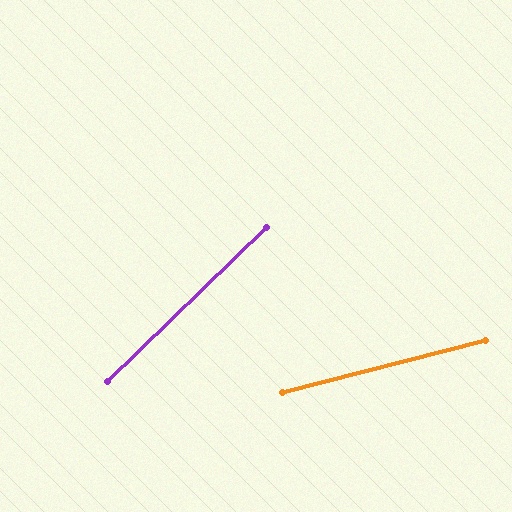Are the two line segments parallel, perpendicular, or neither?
Neither parallel nor perpendicular — they differ by about 30°.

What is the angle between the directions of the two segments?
Approximately 30 degrees.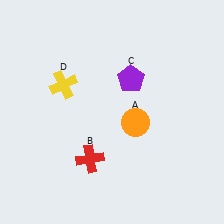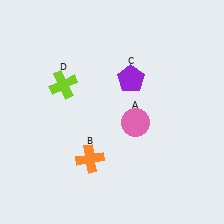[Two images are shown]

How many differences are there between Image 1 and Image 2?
There are 3 differences between the two images.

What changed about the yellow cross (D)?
In Image 1, D is yellow. In Image 2, it changed to lime.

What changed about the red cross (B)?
In Image 1, B is red. In Image 2, it changed to orange.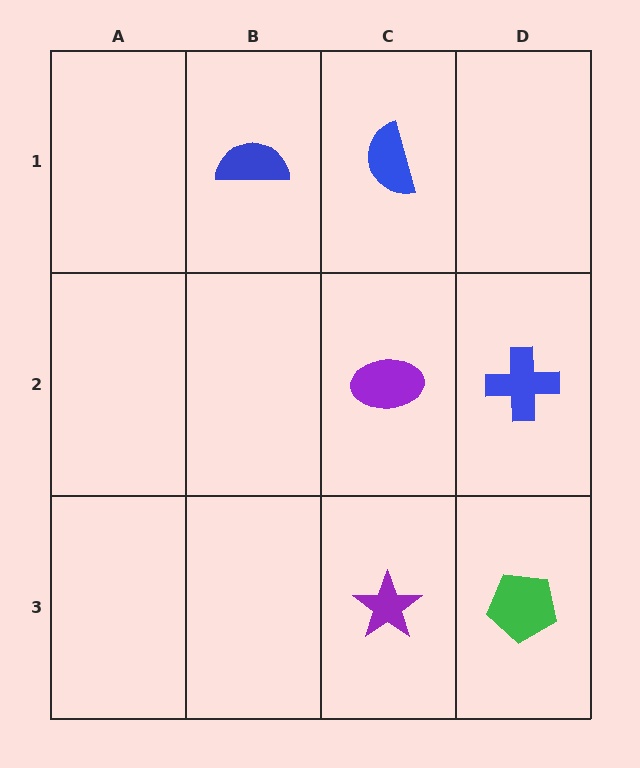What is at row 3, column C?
A purple star.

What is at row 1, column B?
A blue semicircle.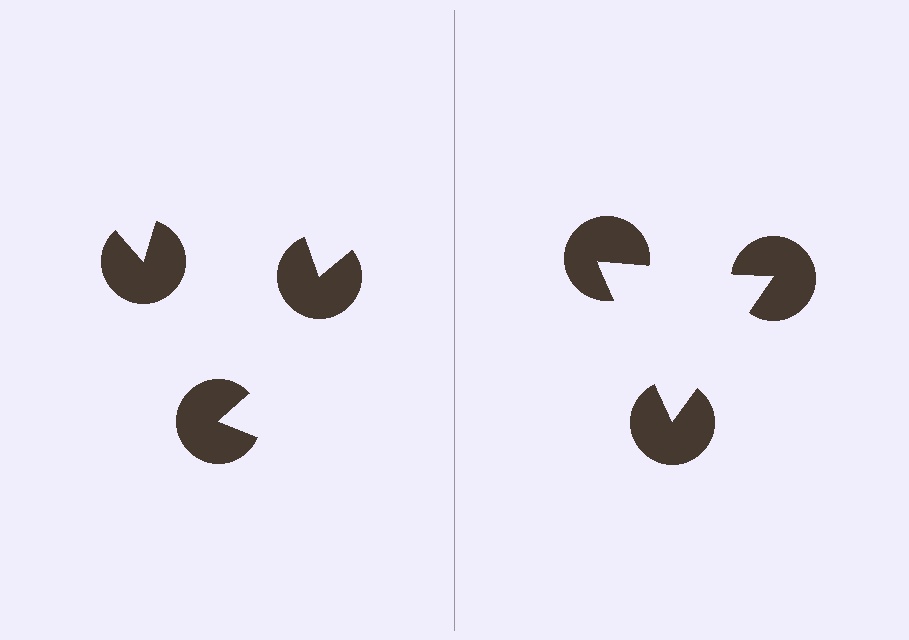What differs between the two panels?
The pac-man discs are positioned identically on both sides; only the wedge orientations differ. On the right they align to a triangle; on the left they are misaligned.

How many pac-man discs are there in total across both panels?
6 — 3 on each side.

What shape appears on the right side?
An illusory triangle.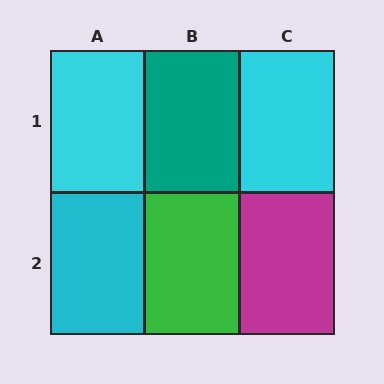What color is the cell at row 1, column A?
Cyan.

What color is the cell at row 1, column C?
Cyan.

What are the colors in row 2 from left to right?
Cyan, green, magenta.